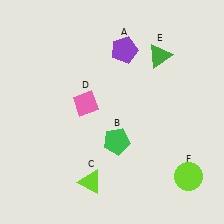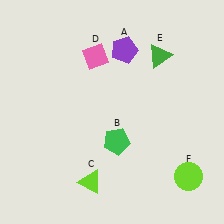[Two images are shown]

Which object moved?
The pink diamond (D) moved up.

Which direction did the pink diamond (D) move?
The pink diamond (D) moved up.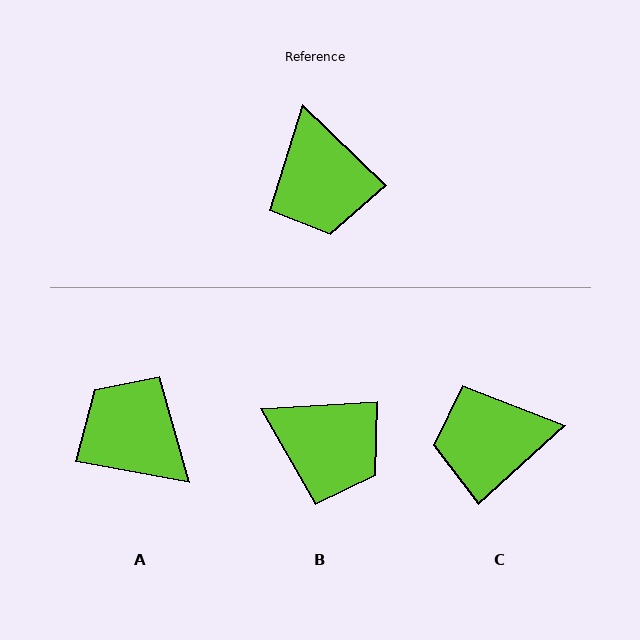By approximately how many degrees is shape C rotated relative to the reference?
Approximately 94 degrees clockwise.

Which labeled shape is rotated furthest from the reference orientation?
A, about 146 degrees away.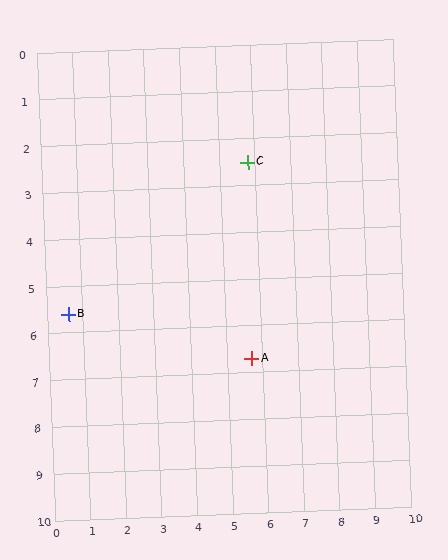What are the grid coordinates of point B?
Point B is at approximately (0.6, 5.6).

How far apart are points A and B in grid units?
Points A and B are about 5.2 grid units apart.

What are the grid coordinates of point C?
Point C is at approximately (5.8, 2.5).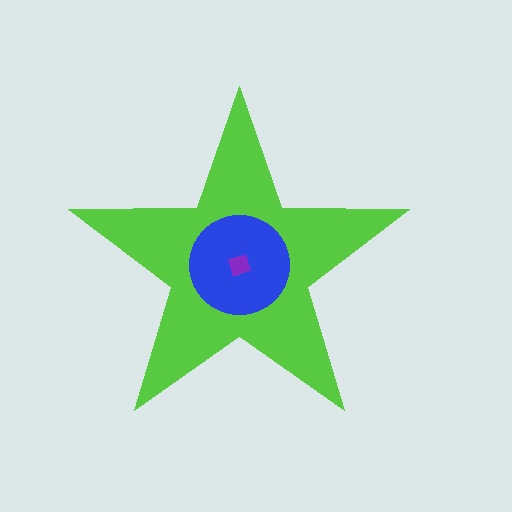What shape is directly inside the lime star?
The blue circle.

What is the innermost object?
The purple diamond.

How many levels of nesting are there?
3.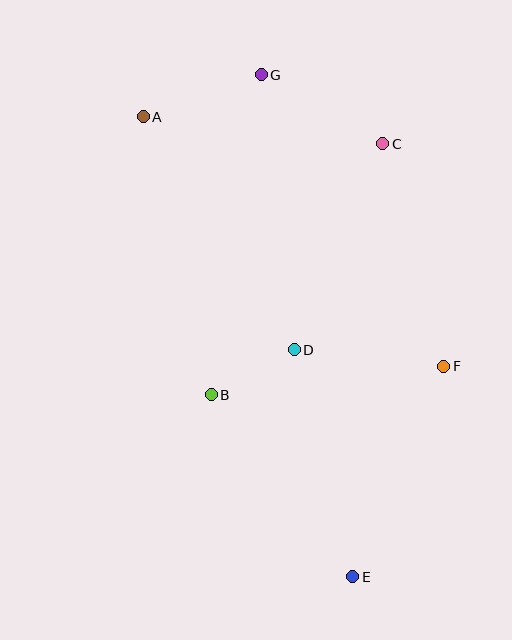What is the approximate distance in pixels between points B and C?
The distance between B and C is approximately 304 pixels.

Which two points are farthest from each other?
Points E and G are farthest from each other.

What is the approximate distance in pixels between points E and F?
The distance between E and F is approximately 229 pixels.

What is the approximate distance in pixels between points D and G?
The distance between D and G is approximately 277 pixels.